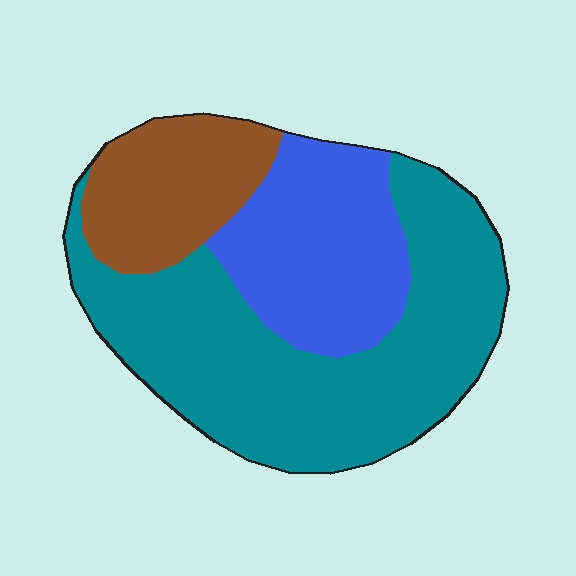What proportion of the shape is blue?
Blue takes up about one quarter (1/4) of the shape.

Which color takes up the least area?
Brown, at roughly 20%.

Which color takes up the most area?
Teal, at roughly 55%.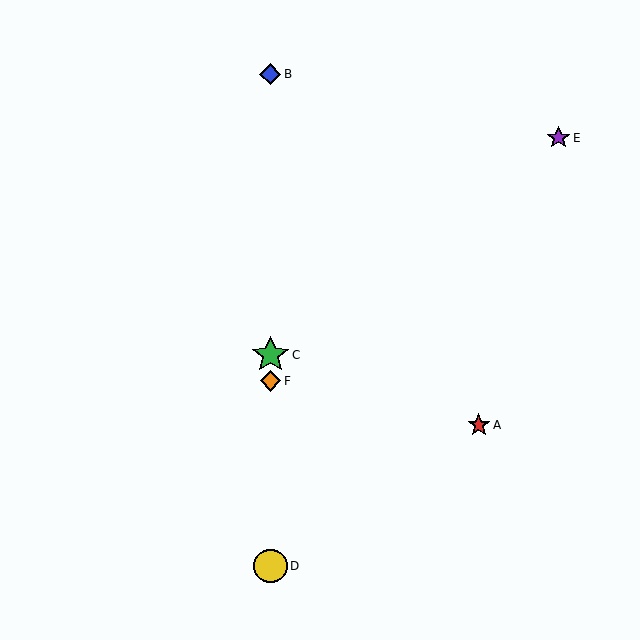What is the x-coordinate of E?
Object E is at x≈558.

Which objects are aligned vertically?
Objects B, C, D, F are aligned vertically.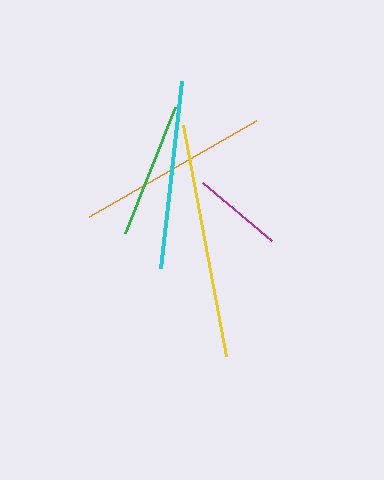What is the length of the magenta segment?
The magenta segment is approximately 90 pixels long.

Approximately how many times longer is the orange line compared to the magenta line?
The orange line is approximately 2.1 times the length of the magenta line.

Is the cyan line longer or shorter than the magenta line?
The cyan line is longer than the magenta line.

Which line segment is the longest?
The yellow line is the longest at approximately 236 pixels.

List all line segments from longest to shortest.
From longest to shortest: yellow, orange, cyan, green, magenta.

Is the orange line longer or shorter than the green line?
The orange line is longer than the green line.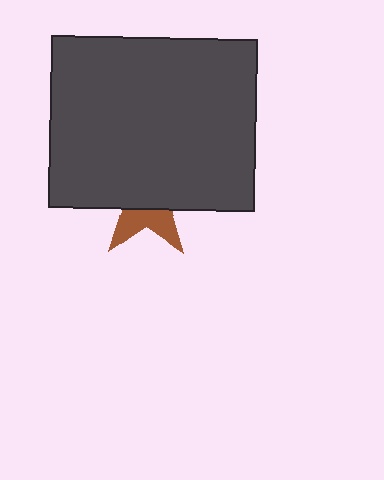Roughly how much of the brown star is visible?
A small part of it is visible (roughly 34%).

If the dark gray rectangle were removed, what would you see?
You would see the complete brown star.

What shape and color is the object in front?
The object in front is a dark gray rectangle.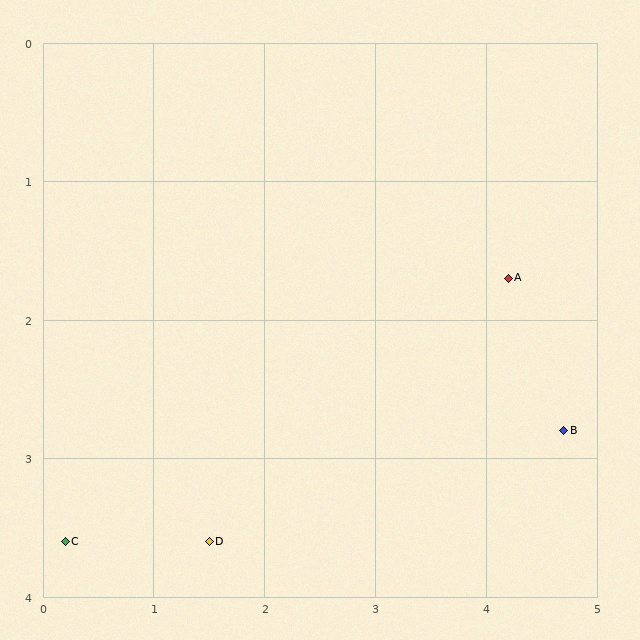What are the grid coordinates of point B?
Point B is at approximately (4.7, 2.8).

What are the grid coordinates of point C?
Point C is at approximately (0.2, 3.6).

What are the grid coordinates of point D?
Point D is at approximately (1.5, 3.6).